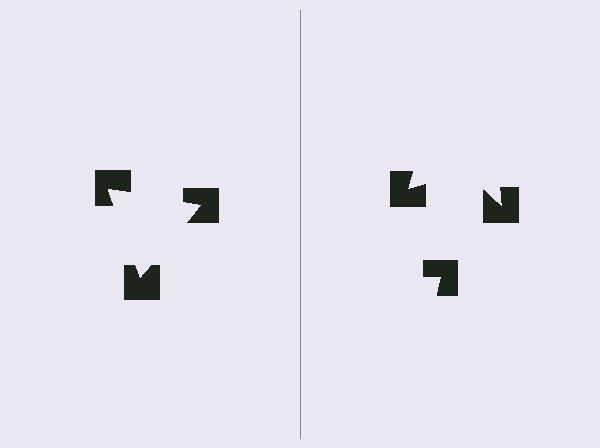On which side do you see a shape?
An illusory triangle appears on the left side. On the right side the wedge cuts are rotated, so no coherent shape forms.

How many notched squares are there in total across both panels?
6 — 3 on each side.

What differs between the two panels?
The notched squares are positioned identically on both sides; only the wedge orientations differ. On the left they align to a triangle; on the right they are misaligned.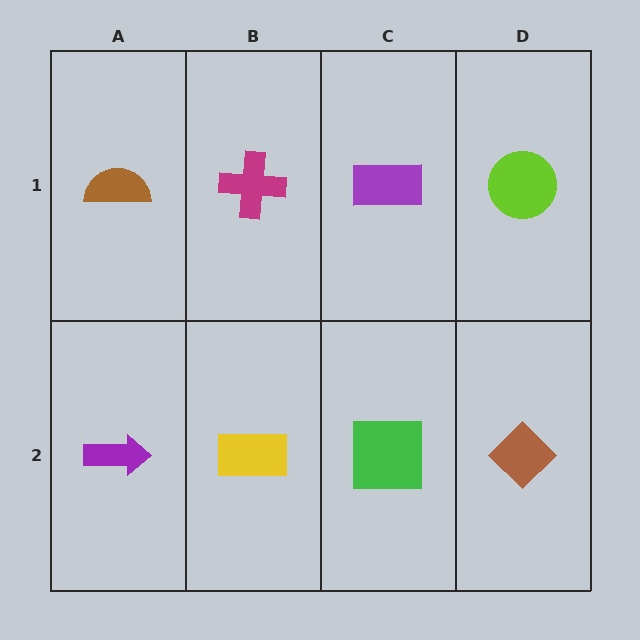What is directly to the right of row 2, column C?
A brown diamond.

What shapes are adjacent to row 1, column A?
A purple arrow (row 2, column A), a magenta cross (row 1, column B).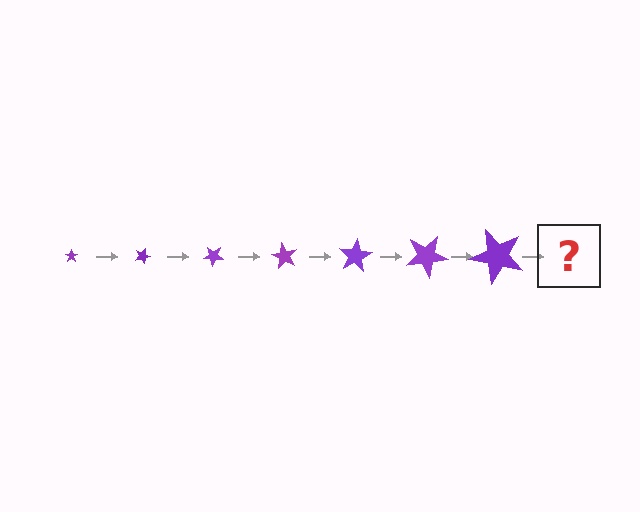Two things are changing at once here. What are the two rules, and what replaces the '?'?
The two rules are that the star grows larger each step and it rotates 20 degrees each step. The '?' should be a star, larger than the previous one and rotated 140 degrees from the start.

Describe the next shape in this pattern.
It should be a star, larger than the previous one and rotated 140 degrees from the start.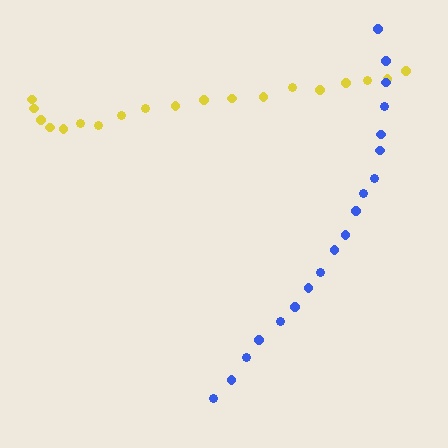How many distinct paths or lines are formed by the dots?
There are 2 distinct paths.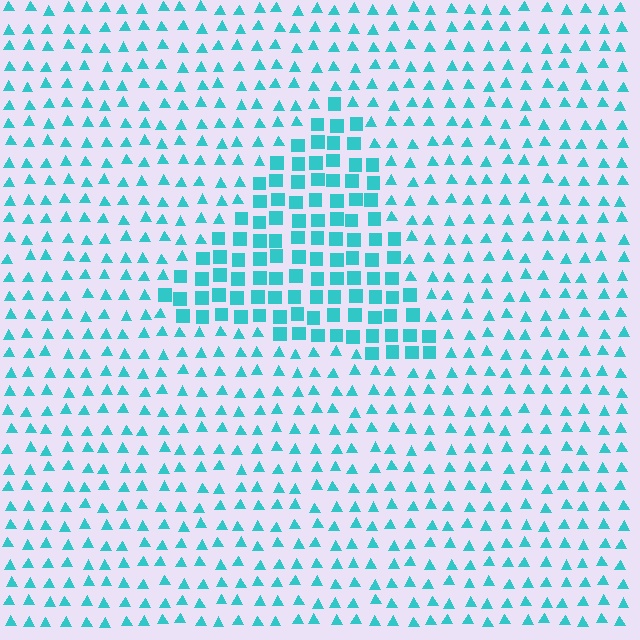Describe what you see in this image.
The image is filled with small cyan elements arranged in a uniform grid. A triangle-shaped region contains squares, while the surrounding area contains triangles. The boundary is defined purely by the change in element shape.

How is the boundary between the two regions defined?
The boundary is defined by a change in element shape: squares inside vs. triangles outside. All elements share the same color and spacing.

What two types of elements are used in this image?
The image uses squares inside the triangle region and triangles outside it.